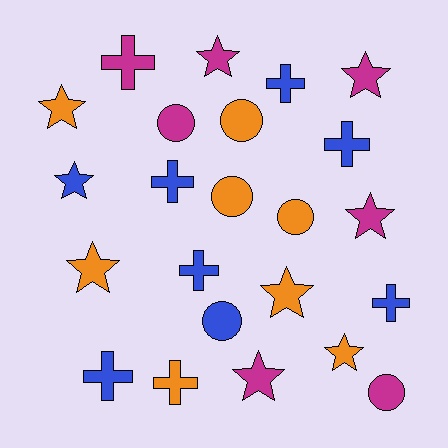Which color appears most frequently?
Orange, with 8 objects.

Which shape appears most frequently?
Star, with 9 objects.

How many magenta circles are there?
There are 2 magenta circles.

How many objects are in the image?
There are 23 objects.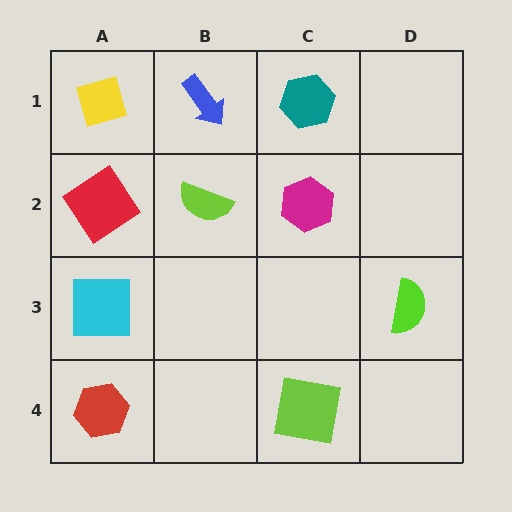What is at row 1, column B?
A blue arrow.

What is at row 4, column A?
A red hexagon.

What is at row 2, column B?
A lime semicircle.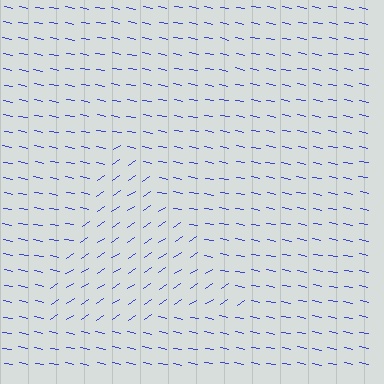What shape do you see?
I see a triangle.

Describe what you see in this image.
The image is filled with small blue line segments. A triangle region in the image has lines oriented differently from the surrounding lines, creating a visible texture boundary.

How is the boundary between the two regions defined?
The boundary is defined purely by a change in line orientation (approximately 45 degrees difference). All lines are the same color and thickness.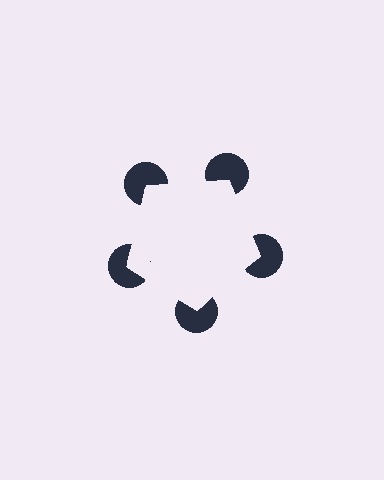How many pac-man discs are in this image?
There are 5 — one at each vertex of the illusory pentagon.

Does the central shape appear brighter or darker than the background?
It typically appears slightly brighter than the background, even though no actual brightness change is drawn.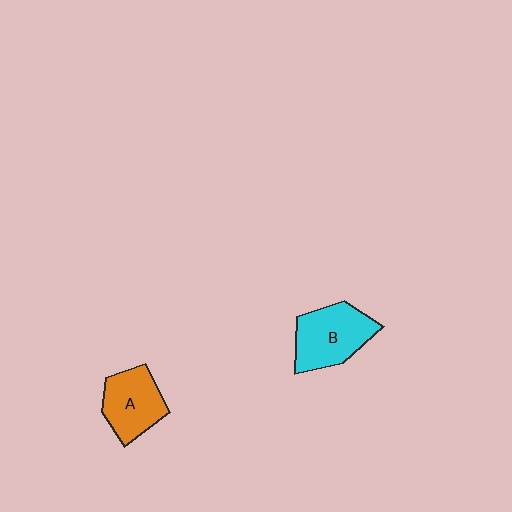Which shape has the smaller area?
Shape A (orange).